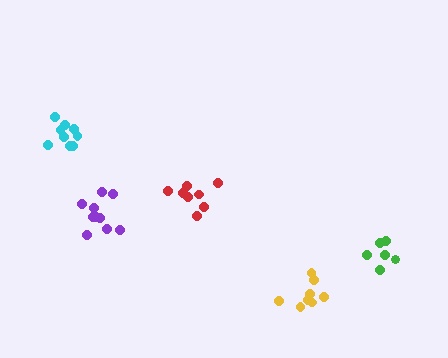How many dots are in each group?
Group 1: 8 dots, Group 2: 10 dots, Group 3: 9 dots, Group 4: 8 dots, Group 5: 6 dots (41 total).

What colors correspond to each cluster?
The clusters are colored: yellow, purple, cyan, red, green.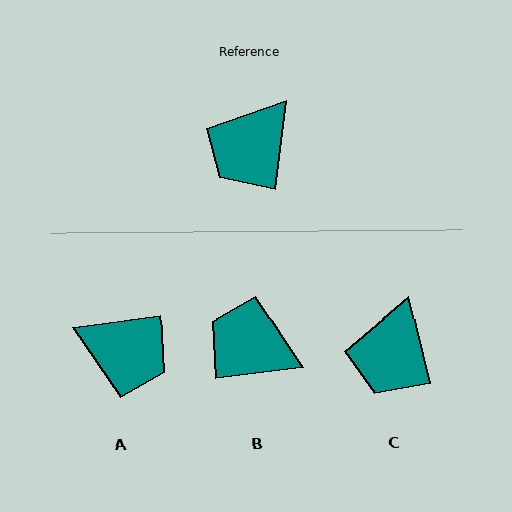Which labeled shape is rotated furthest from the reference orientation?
A, about 105 degrees away.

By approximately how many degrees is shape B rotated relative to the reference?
Approximately 75 degrees clockwise.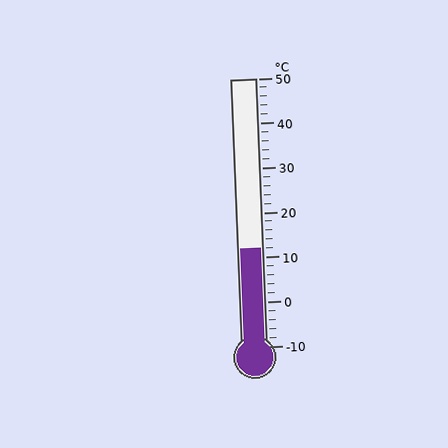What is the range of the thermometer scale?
The thermometer scale ranges from -10°C to 50°C.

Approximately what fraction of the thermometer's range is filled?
The thermometer is filled to approximately 35% of its range.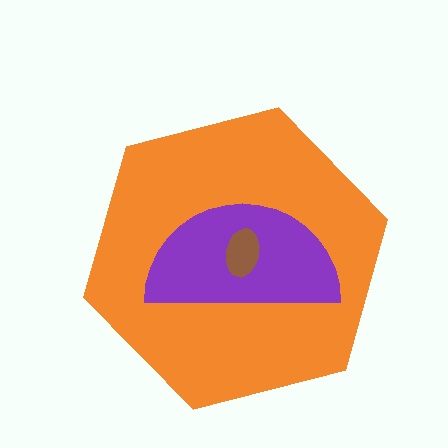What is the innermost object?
The brown ellipse.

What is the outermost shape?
The orange hexagon.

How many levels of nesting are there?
3.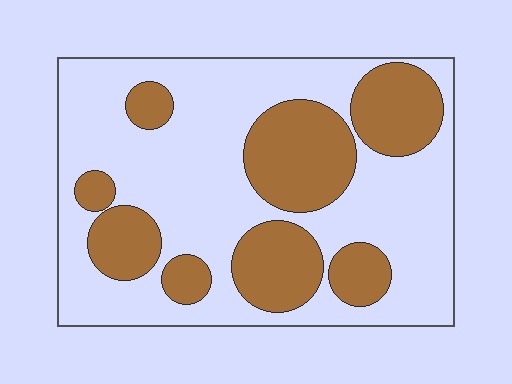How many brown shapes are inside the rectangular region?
8.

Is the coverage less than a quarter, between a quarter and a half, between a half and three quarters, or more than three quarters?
Between a quarter and a half.